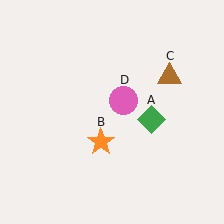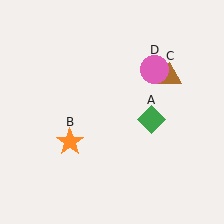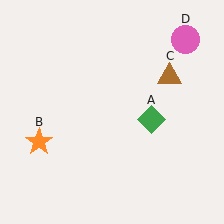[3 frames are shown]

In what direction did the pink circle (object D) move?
The pink circle (object D) moved up and to the right.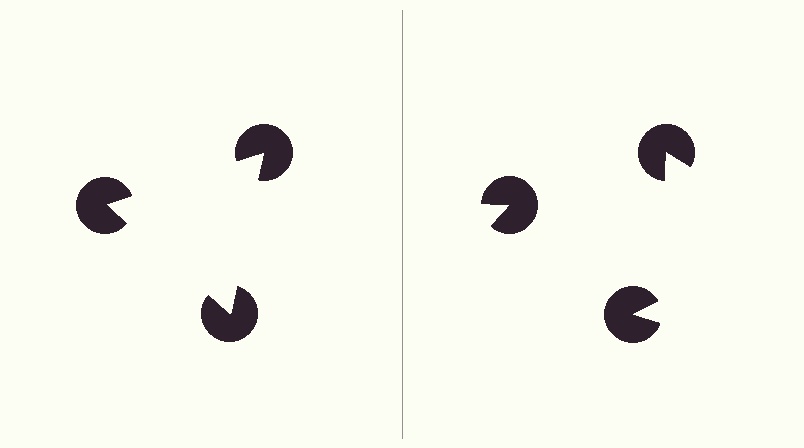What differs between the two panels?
The pac-man discs are positioned identically on both sides; only the wedge orientations differ. On the left they align to a triangle; on the right they are misaligned.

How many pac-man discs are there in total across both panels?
6 — 3 on each side.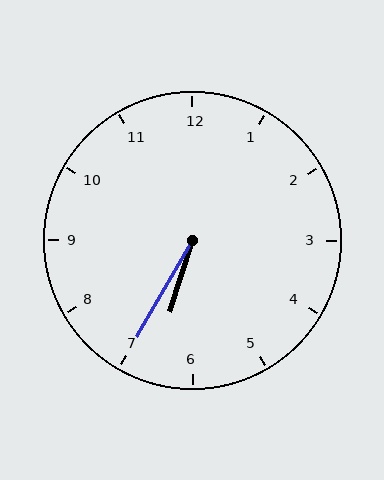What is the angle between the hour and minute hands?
Approximately 12 degrees.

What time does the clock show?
6:35.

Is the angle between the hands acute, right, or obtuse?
It is acute.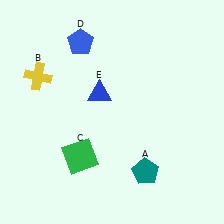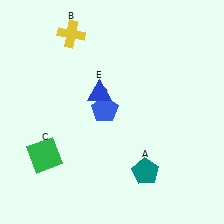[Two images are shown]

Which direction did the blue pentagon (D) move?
The blue pentagon (D) moved down.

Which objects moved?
The objects that moved are: the yellow cross (B), the green square (C), the blue pentagon (D).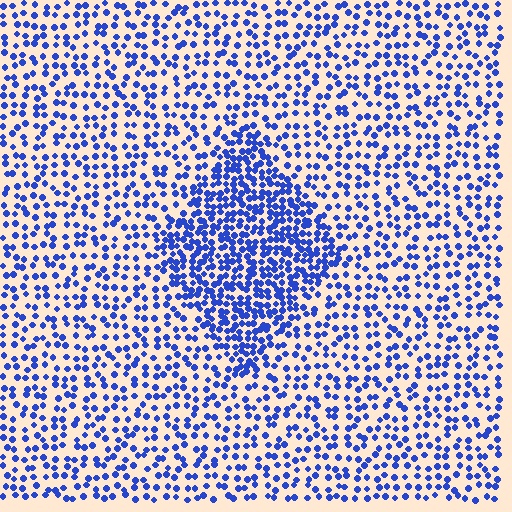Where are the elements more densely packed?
The elements are more densely packed inside the diamond boundary.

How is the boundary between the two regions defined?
The boundary is defined by a change in element density (approximately 2.1x ratio). All elements are the same color, size, and shape.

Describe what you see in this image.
The image contains small blue elements arranged at two different densities. A diamond-shaped region is visible where the elements are more densely packed than the surrounding area.